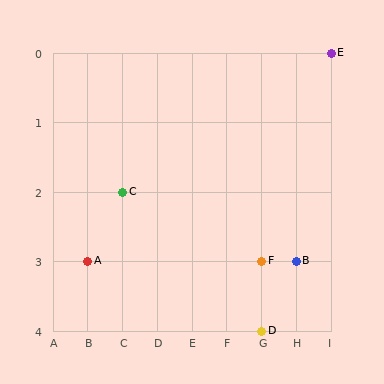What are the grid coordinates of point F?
Point F is at grid coordinates (G, 3).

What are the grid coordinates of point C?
Point C is at grid coordinates (C, 2).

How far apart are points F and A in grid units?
Points F and A are 5 columns apart.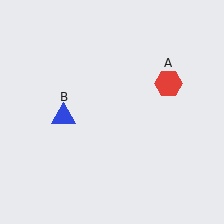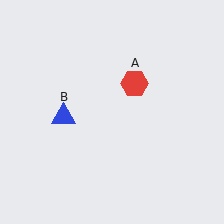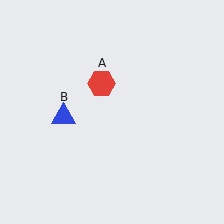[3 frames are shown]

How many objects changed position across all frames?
1 object changed position: red hexagon (object A).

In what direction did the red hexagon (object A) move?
The red hexagon (object A) moved left.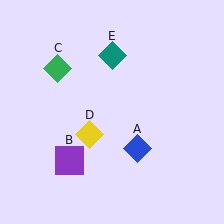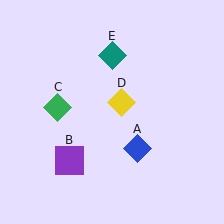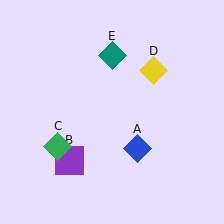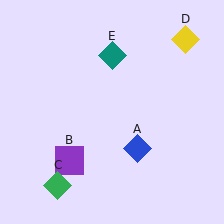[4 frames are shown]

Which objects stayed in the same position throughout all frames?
Blue diamond (object A) and purple square (object B) and teal diamond (object E) remained stationary.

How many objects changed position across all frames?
2 objects changed position: green diamond (object C), yellow diamond (object D).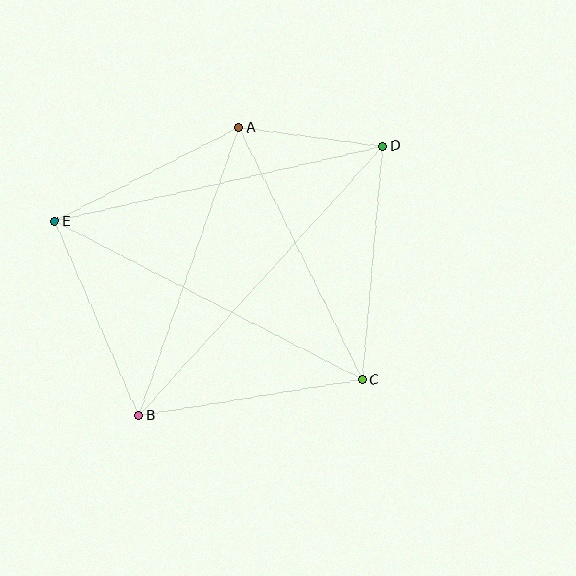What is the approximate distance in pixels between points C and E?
The distance between C and E is approximately 346 pixels.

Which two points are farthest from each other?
Points B and D are farthest from each other.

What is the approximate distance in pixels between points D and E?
The distance between D and E is approximately 337 pixels.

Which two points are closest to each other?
Points A and D are closest to each other.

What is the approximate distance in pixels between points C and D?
The distance between C and D is approximately 234 pixels.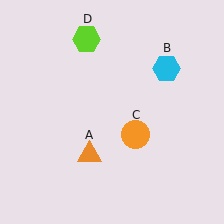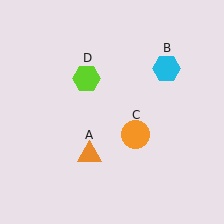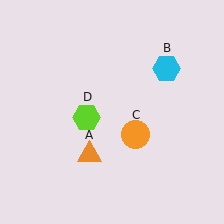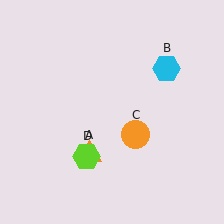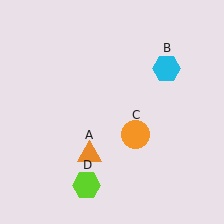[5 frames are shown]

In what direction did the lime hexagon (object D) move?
The lime hexagon (object D) moved down.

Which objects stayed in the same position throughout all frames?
Orange triangle (object A) and cyan hexagon (object B) and orange circle (object C) remained stationary.